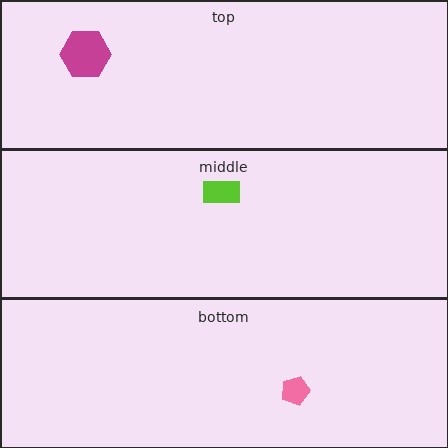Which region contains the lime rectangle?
The middle region.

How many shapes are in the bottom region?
1.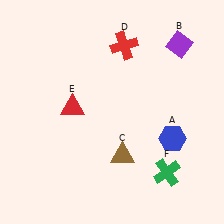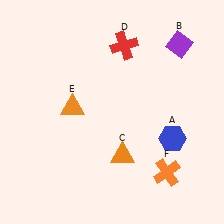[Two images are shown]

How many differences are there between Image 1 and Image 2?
There are 3 differences between the two images.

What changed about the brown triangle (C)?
In Image 1, C is brown. In Image 2, it changed to orange.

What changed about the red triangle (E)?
In Image 1, E is red. In Image 2, it changed to orange.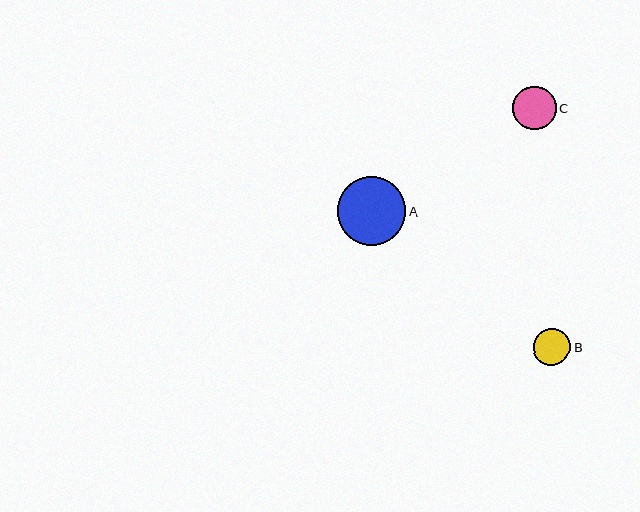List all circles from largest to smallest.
From largest to smallest: A, C, B.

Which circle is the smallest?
Circle B is the smallest with a size of approximately 37 pixels.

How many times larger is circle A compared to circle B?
Circle A is approximately 1.8 times the size of circle B.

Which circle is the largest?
Circle A is the largest with a size of approximately 68 pixels.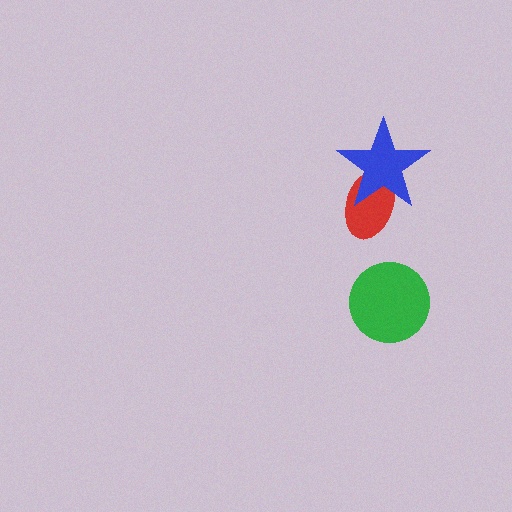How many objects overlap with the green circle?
0 objects overlap with the green circle.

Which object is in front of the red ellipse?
The blue star is in front of the red ellipse.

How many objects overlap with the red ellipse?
1 object overlaps with the red ellipse.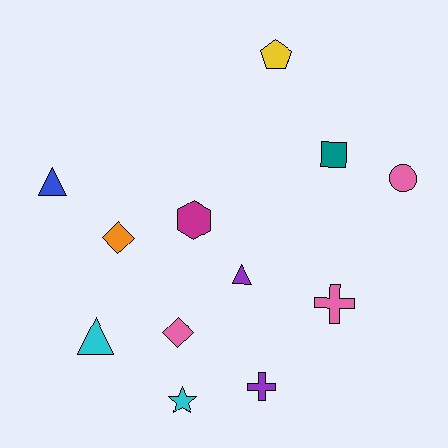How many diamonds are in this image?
There are 2 diamonds.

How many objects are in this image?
There are 12 objects.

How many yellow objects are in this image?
There is 1 yellow object.